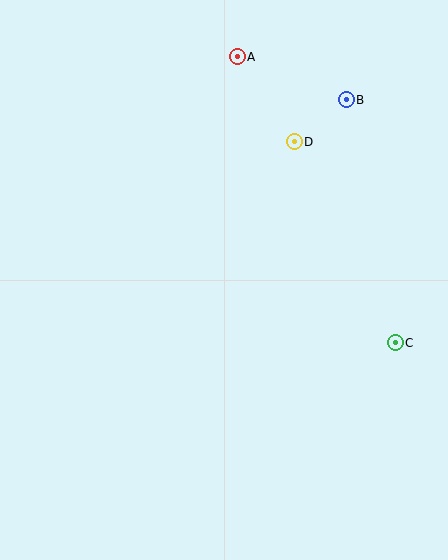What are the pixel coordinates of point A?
Point A is at (237, 57).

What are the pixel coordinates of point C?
Point C is at (395, 343).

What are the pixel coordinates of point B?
Point B is at (346, 100).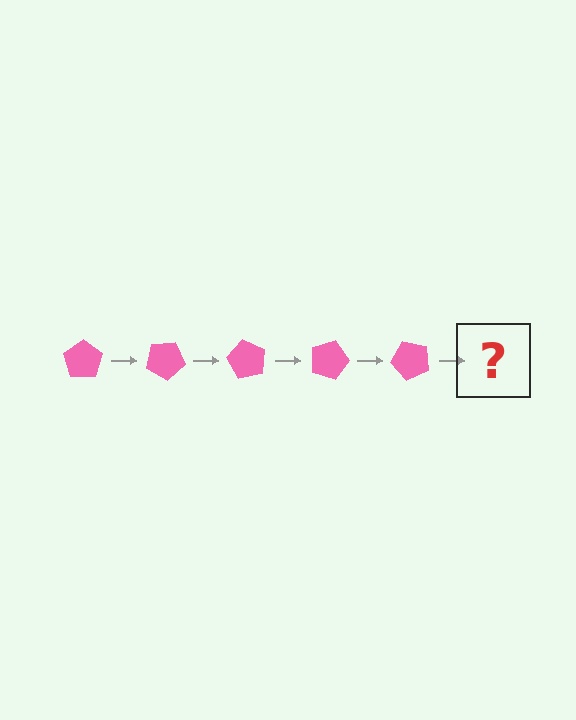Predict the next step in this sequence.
The next step is a pink pentagon rotated 150 degrees.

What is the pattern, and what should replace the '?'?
The pattern is that the pentagon rotates 30 degrees each step. The '?' should be a pink pentagon rotated 150 degrees.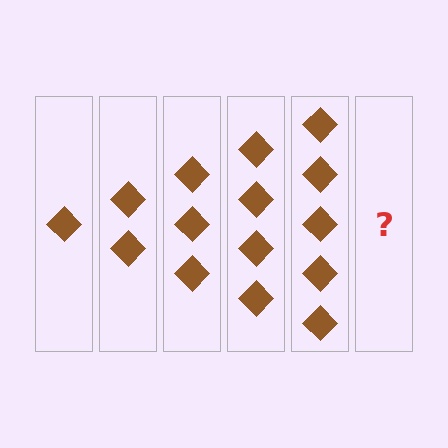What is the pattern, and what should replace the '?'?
The pattern is that each step adds one more diamond. The '?' should be 6 diamonds.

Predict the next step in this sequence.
The next step is 6 diamonds.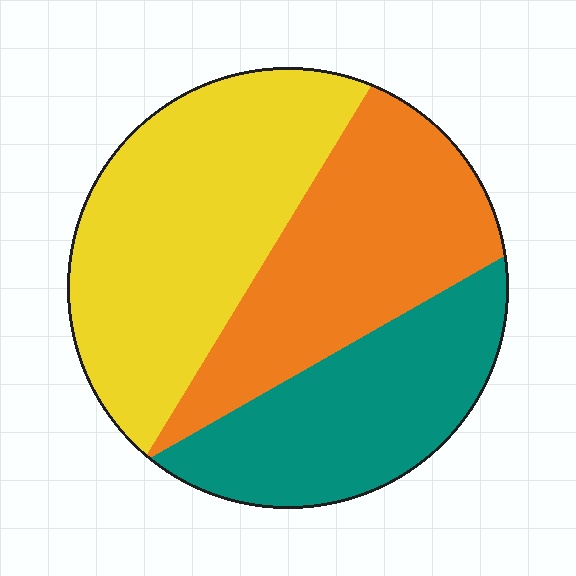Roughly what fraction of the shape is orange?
Orange covers around 30% of the shape.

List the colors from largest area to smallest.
From largest to smallest: yellow, orange, teal.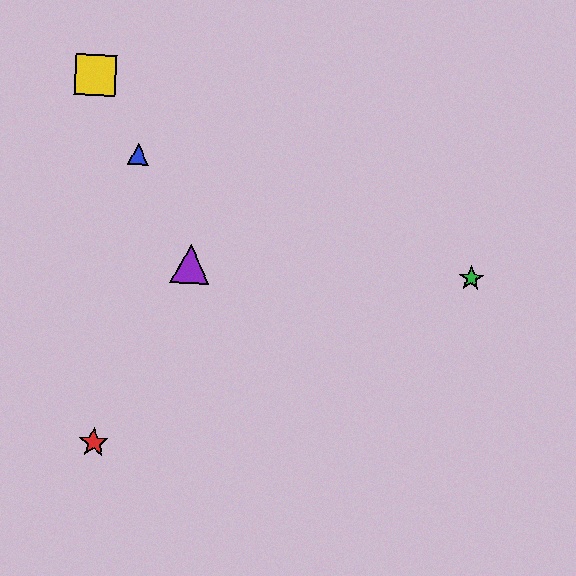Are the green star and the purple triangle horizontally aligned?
Yes, both are at y≈278.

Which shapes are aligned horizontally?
The green star, the purple triangle are aligned horizontally.